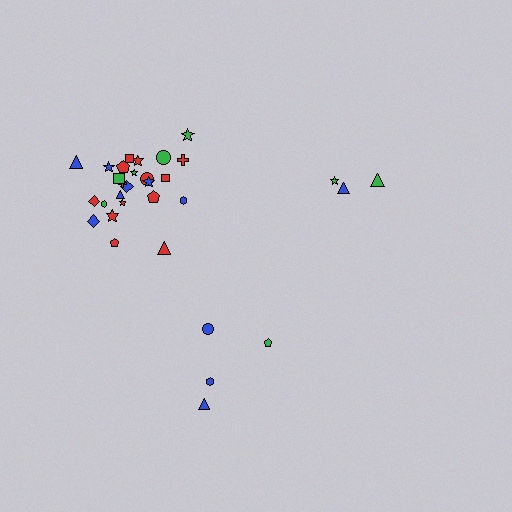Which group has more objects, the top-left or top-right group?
The top-left group.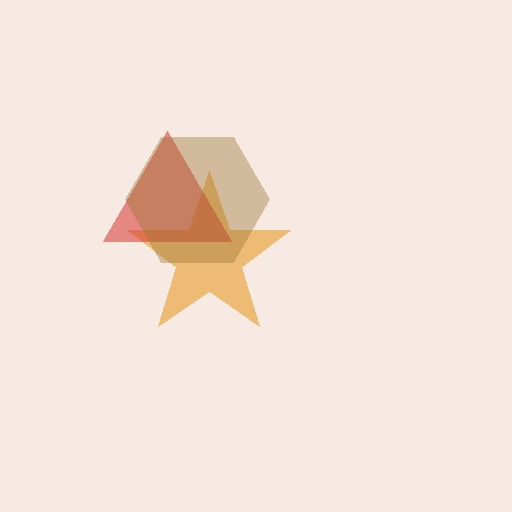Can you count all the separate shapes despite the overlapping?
Yes, there are 3 separate shapes.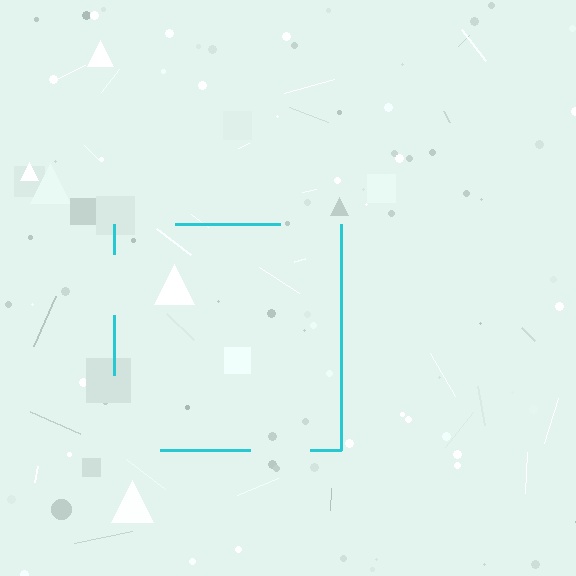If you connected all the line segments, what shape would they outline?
They would outline a square.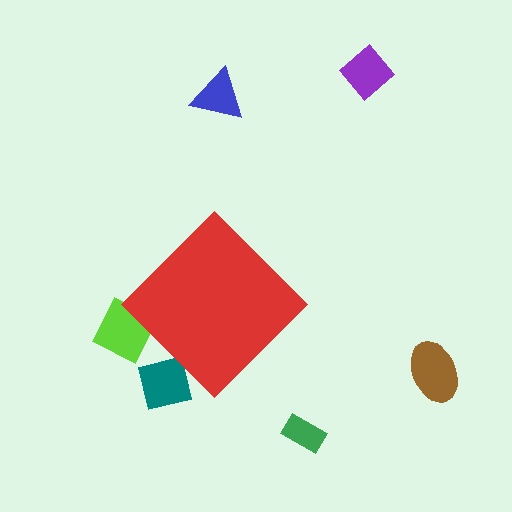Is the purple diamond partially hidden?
No, the purple diamond is fully visible.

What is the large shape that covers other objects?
A red diamond.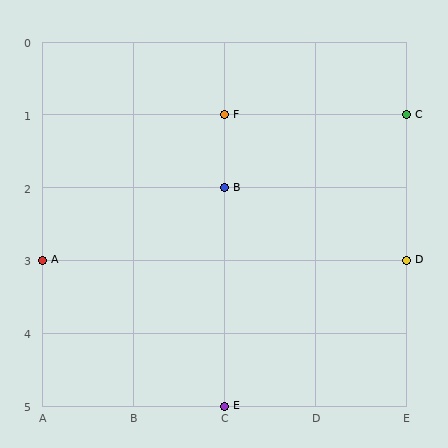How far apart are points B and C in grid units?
Points B and C are 2 columns and 1 row apart (about 2.2 grid units diagonally).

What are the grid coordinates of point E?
Point E is at grid coordinates (C, 5).